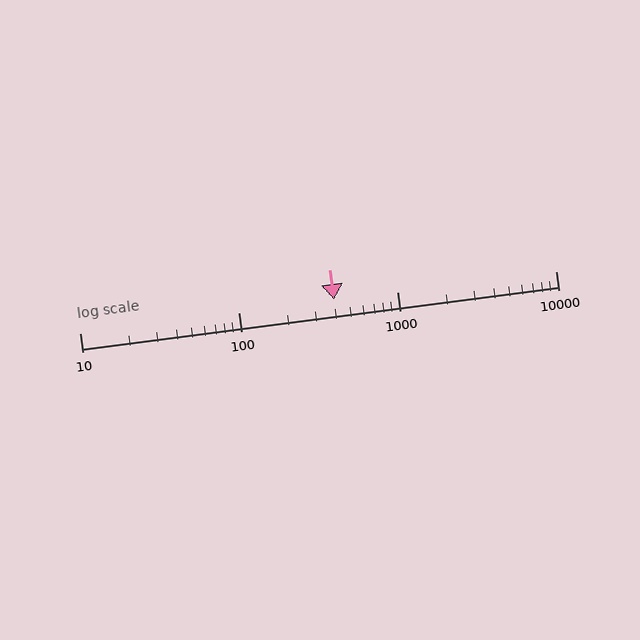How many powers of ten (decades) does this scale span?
The scale spans 3 decades, from 10 to 10000.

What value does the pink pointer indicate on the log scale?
The pointer indicates approximately 400.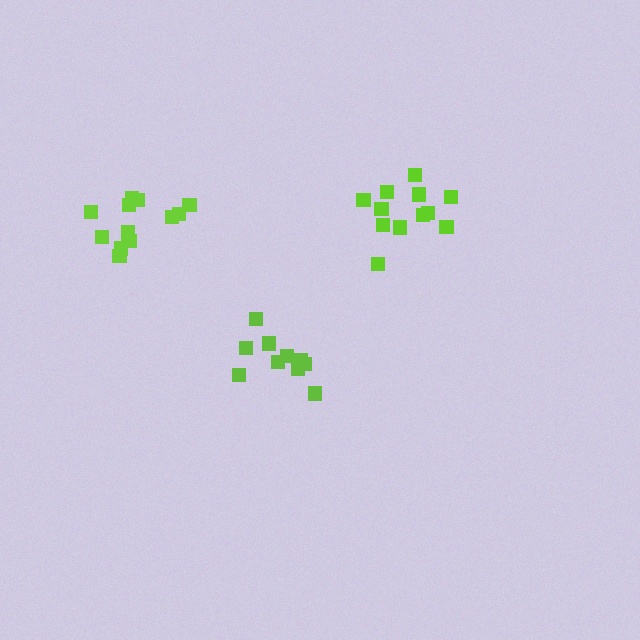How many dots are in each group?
Group 1: 12 dots, Group 2: 13 dots, Group 3: 10 dots (35 total).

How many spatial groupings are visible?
There are 3 spatial groupings.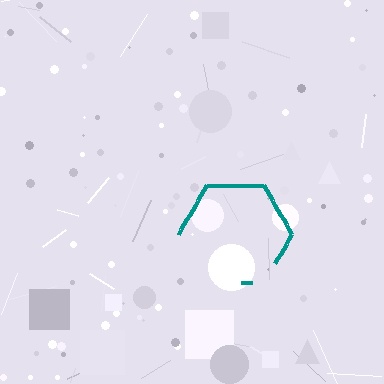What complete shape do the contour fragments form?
The contour fragments form a hexagon.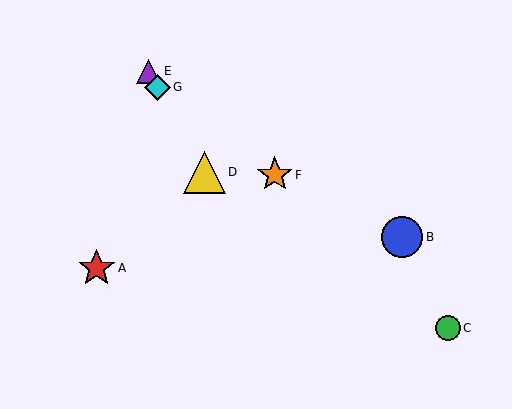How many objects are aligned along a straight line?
3 objects (D, E, G) are aligned along a straight line.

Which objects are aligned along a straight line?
Objects D, E, G are aligned along a straight line.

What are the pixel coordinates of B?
Object B is at (402, 237).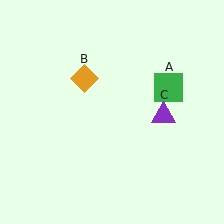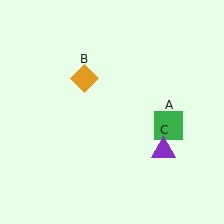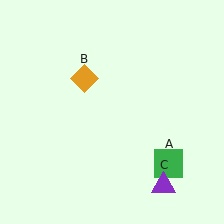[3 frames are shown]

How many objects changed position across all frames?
2 objects changed position: green square (object A), purple triangle (object C).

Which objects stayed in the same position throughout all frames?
Orange diamond (object B) remained stationary.